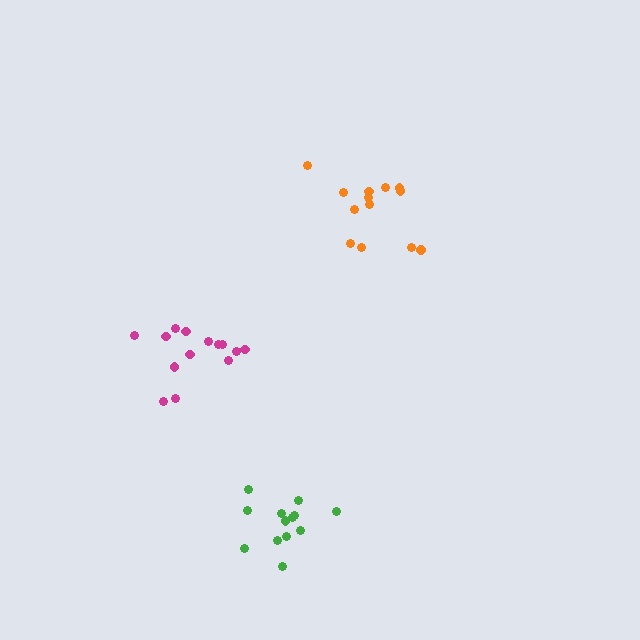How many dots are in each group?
Group 1: 13 dots, Group 2: 13 dots, Group 3: 14 dots (40 total).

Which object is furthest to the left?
The magenta cluster is leftmost.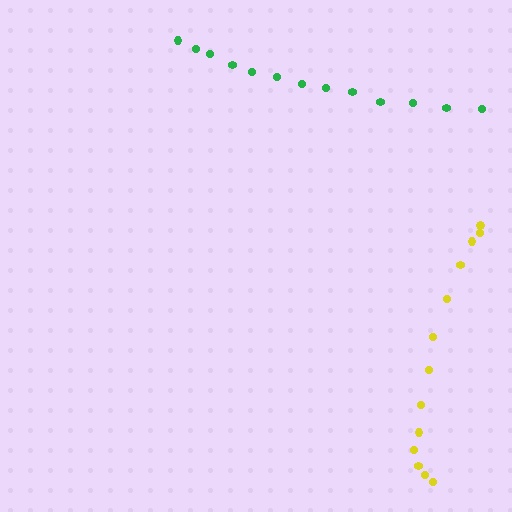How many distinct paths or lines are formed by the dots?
There are 2 distinct paths.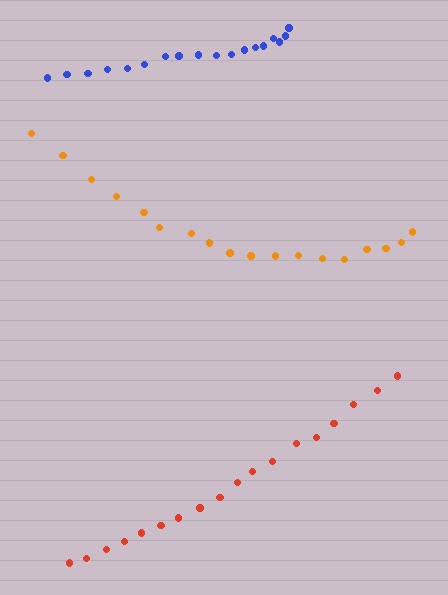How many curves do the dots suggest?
There are 3 distinct paths.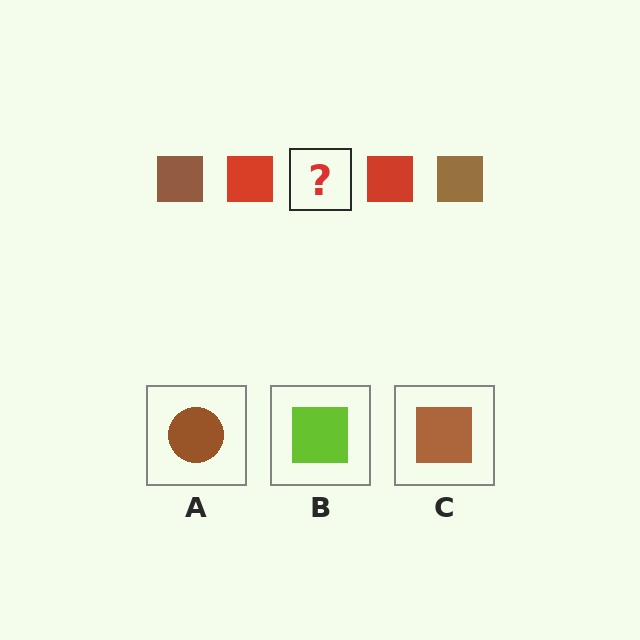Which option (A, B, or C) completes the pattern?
C.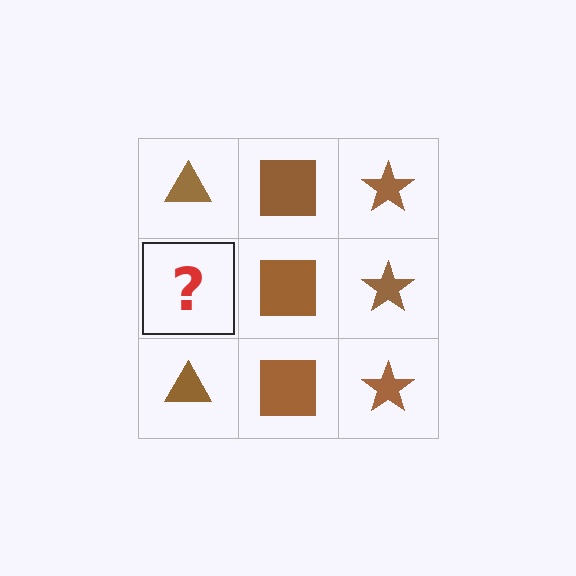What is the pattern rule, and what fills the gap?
The rule is that each column has a consistent shape. The gap should be filled with a brown triangle.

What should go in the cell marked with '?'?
The missing cell should contain a brown triangle.